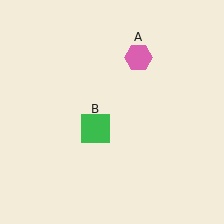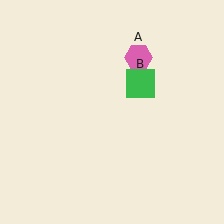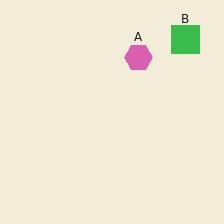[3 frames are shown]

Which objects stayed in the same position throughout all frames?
Pink hexagon (object A) remained stationary.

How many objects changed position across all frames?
1 object changed position: green square (object B).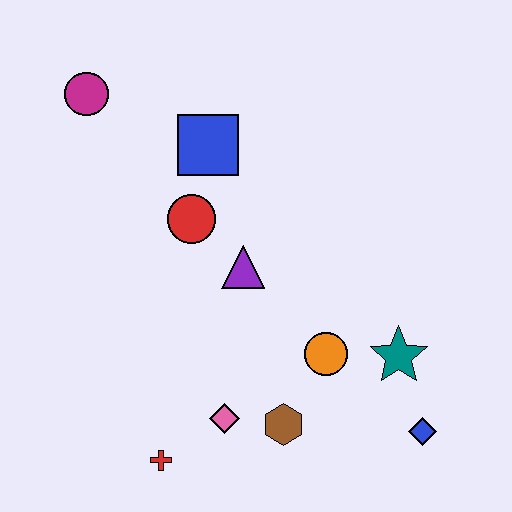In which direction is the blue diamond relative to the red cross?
The blue diamond is to the right of the red cross.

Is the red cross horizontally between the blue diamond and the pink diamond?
No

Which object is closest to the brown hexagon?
The pink diamond is closest to the brown hexagon.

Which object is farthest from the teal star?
The magenta circle is farthest from the teal star.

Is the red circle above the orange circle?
Yes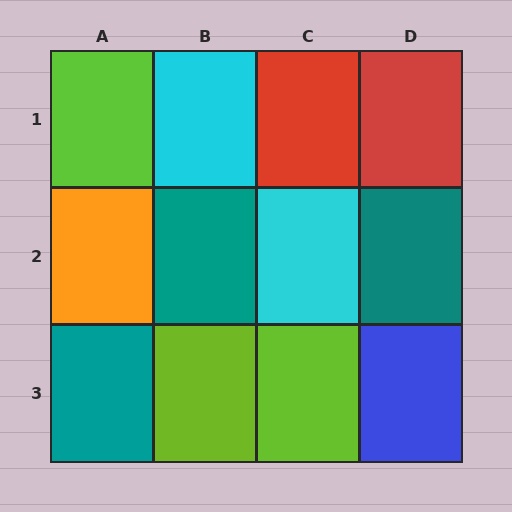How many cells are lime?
3 cells are lime.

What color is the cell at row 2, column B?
Teal.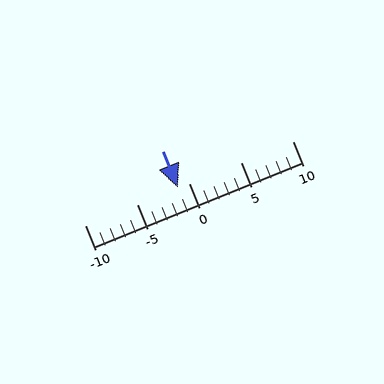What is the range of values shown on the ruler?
The ruler shows values from -10 to 10.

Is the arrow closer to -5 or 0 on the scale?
The arrow is closer to 0.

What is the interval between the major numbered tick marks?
The major tick marks are spaced 5 units apart.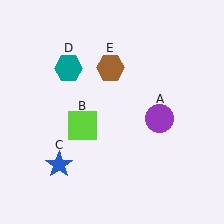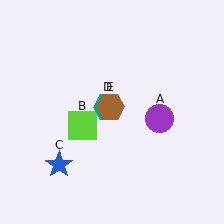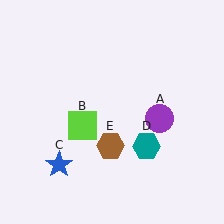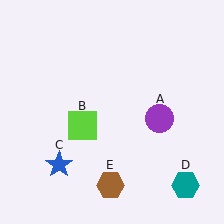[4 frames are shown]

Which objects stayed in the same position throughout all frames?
Purple circle (object A) and lime square (object B) and blue star (object C) remained stationary.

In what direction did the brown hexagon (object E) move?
The brown hexagon (object E) moved down.